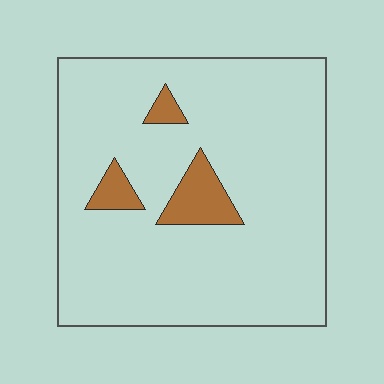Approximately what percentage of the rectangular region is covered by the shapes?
Approximately 10%.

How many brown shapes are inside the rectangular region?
3.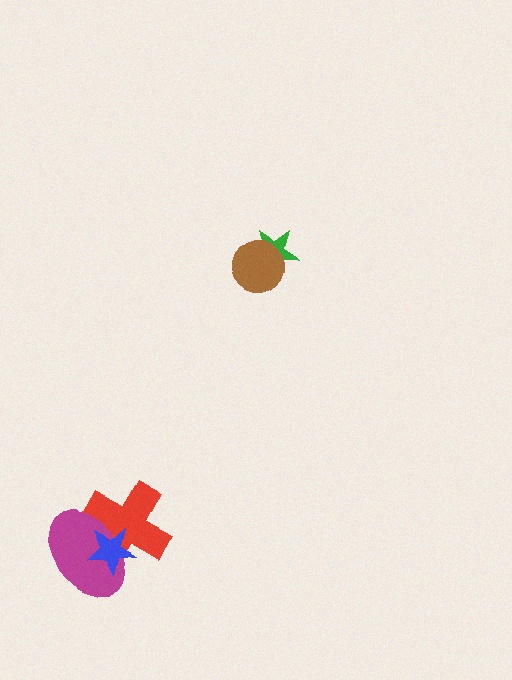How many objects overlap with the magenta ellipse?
2 objects overlap with the magenta ellipse.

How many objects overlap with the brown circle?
1 object overlaps with the brown circle.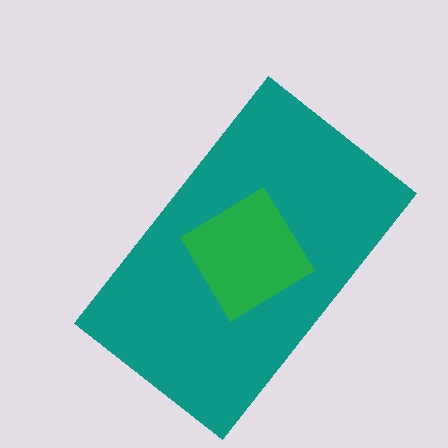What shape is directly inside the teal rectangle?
The green diamond.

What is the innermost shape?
The green diamond.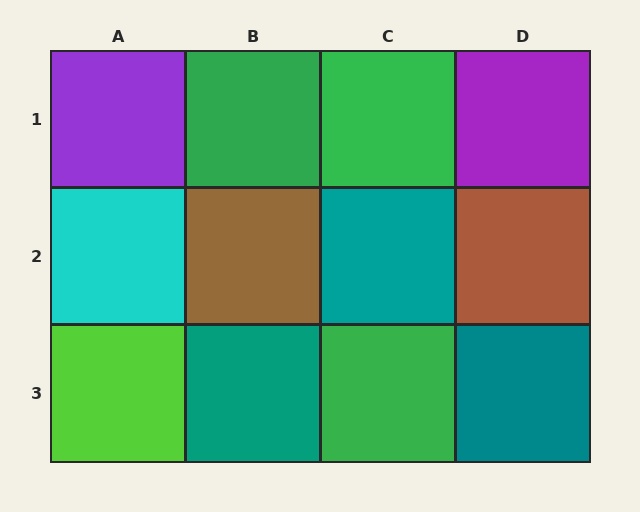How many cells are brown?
2 cells are brown.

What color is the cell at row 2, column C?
Teal.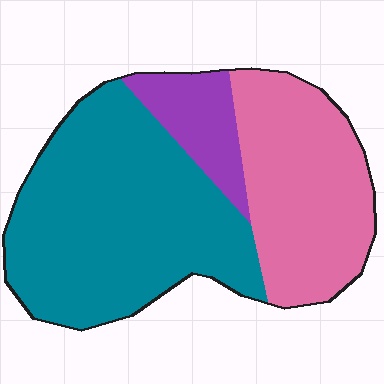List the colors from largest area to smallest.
From largest to smallest: teal, pink, purple.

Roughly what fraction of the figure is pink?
Pink covers about 35% of the figure.